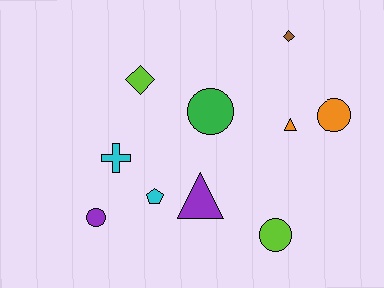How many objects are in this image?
There are 10 objects.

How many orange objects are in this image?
There are 2 orange objects.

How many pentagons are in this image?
There is 1 pentagon.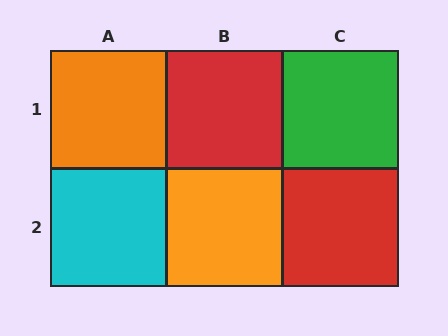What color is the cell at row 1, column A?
Orange.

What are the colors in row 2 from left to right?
Cyan, orange, red.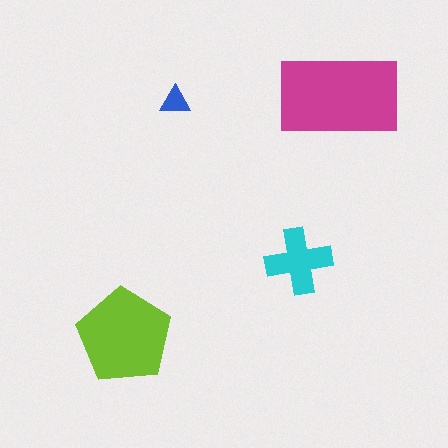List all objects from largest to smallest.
The magenta rectangle, the lime pentagon, the cyan cross, the blue triangle.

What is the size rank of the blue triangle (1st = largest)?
4th.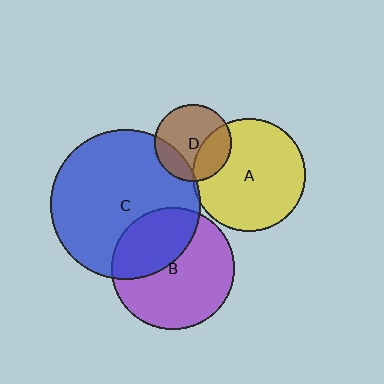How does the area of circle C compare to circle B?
Approximately 1.5 times.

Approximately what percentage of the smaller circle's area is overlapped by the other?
Approximately 30%.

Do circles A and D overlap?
Yes.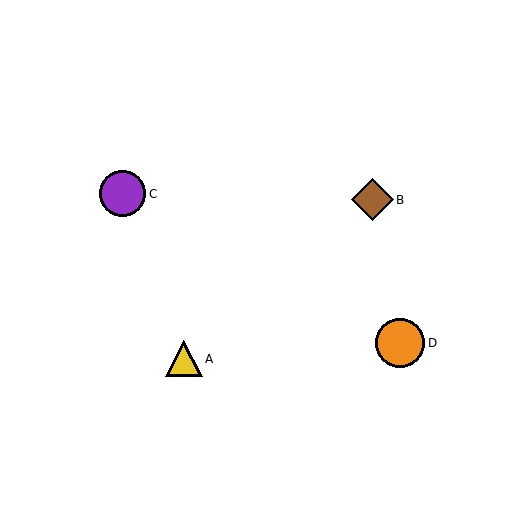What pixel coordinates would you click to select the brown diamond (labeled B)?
Click at (372, 200) to select the brown diamond B.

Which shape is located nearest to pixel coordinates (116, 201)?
The purple circle (labeled C) at (123, 194) is nearest to that location.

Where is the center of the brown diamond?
The center of the brown diamond is at (372, 200).